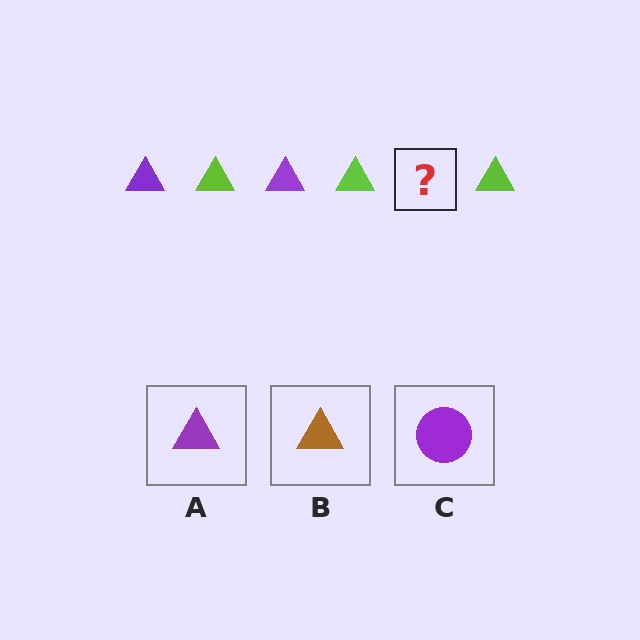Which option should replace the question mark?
Option A.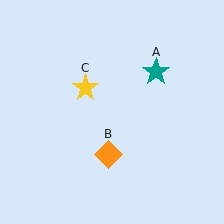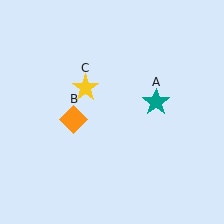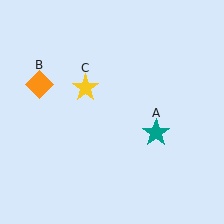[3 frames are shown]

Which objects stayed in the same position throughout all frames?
Yellow star (object C) remained stationary.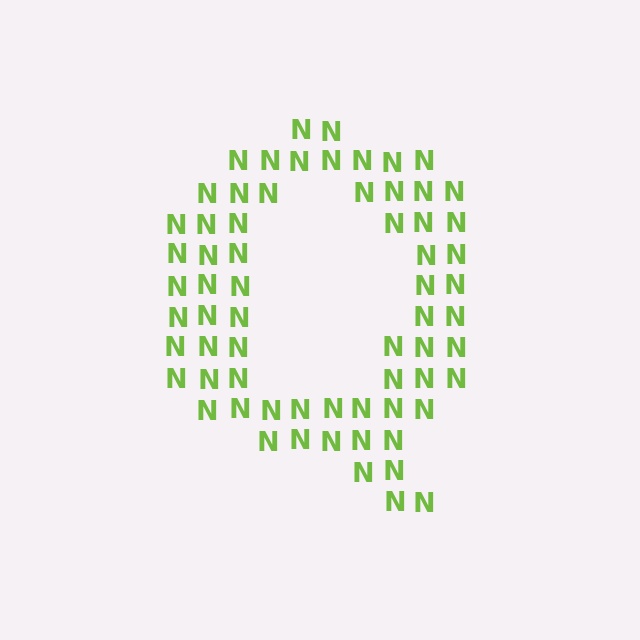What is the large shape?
The large shape is the letter Q.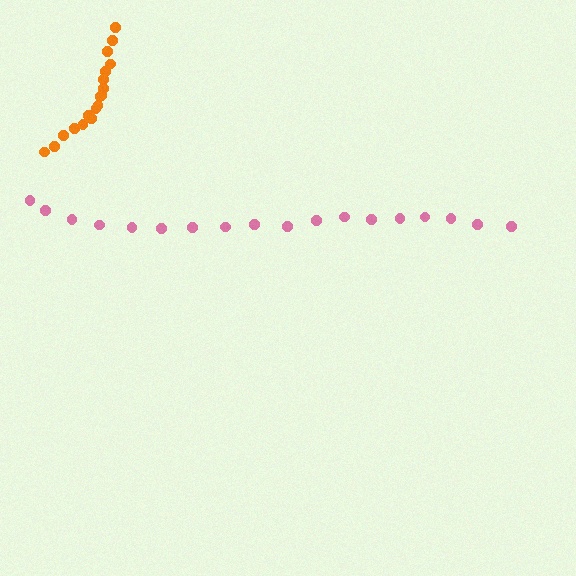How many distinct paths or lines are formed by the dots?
There are 2 distinct paths.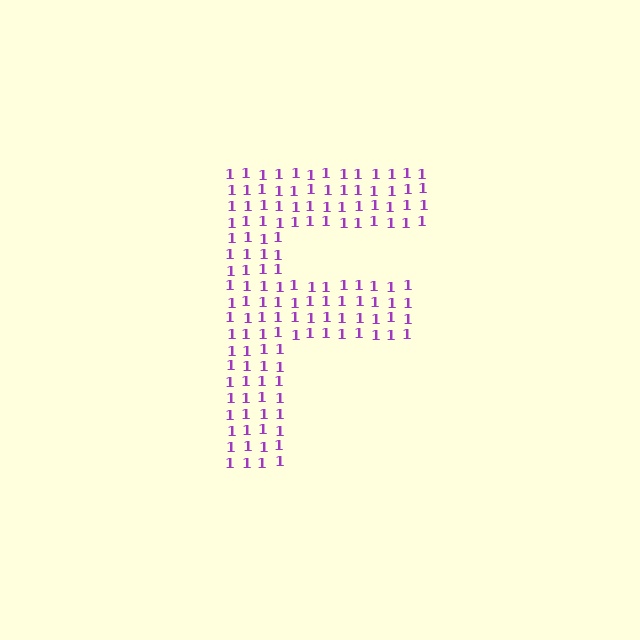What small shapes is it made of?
It is made of small digit 1's.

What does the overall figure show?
The overall figure shows the letter F.